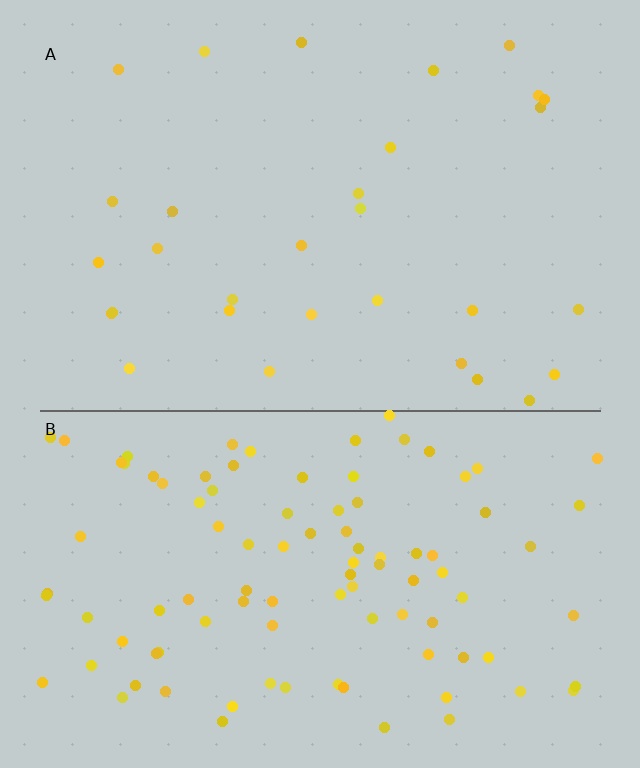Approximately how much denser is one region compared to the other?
Approximately 3.2× — region B over region A.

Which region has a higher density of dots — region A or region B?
B (the bottom).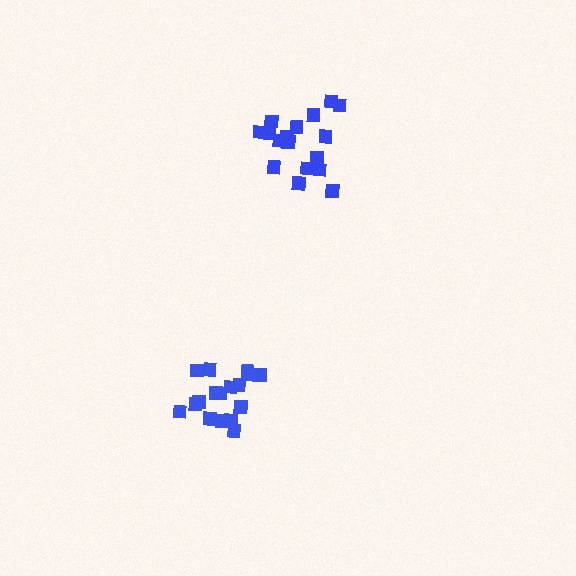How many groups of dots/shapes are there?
There are 2 groups.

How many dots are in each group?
Group 1: 17 dots, Group 2: 17 dots (34 total).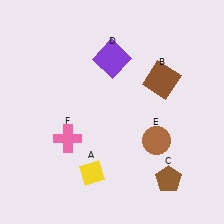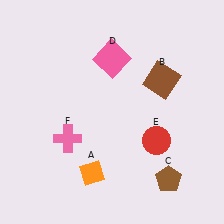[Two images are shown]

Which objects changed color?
A changed from yellow to orange. D changed from purple to pink. E changed from brown to red.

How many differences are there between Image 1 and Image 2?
There are 3 differences between the two images.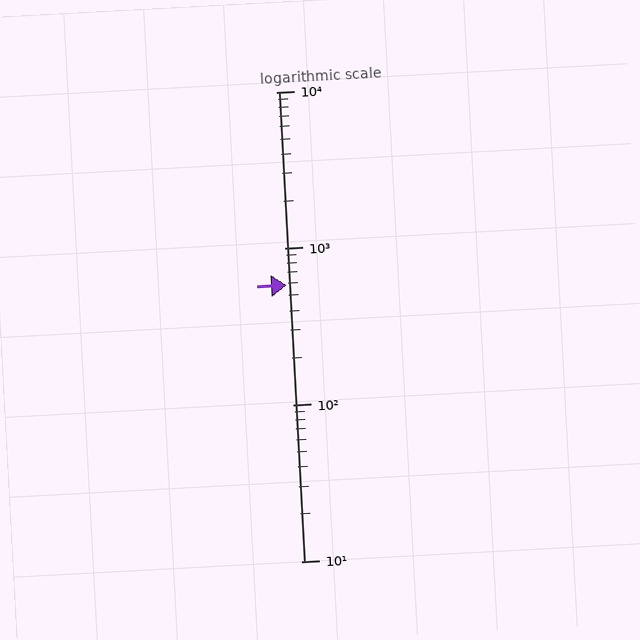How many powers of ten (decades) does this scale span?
The scale spans 3 decades, from 10 to 10000.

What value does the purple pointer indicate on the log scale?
The pointer indicates approximately 580.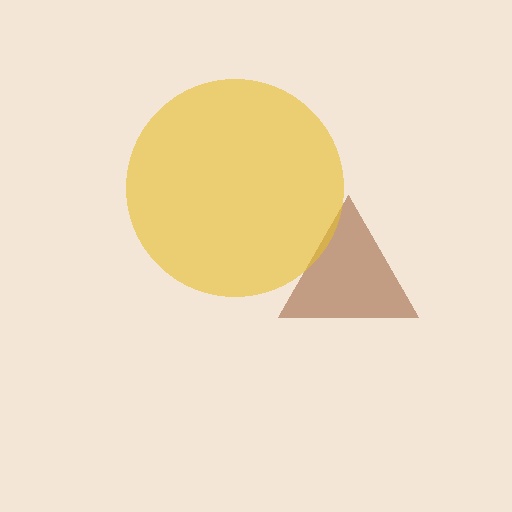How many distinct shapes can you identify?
There are 2 distinct shapes: a brown triangle, a yellow circle.